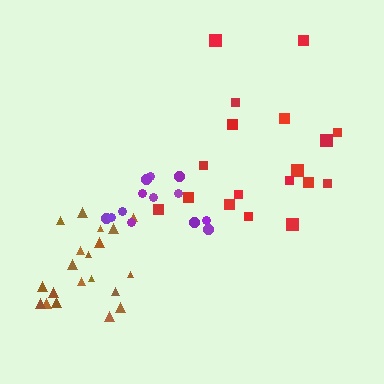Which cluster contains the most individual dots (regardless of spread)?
Brown (20).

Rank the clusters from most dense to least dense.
brown, purple, red.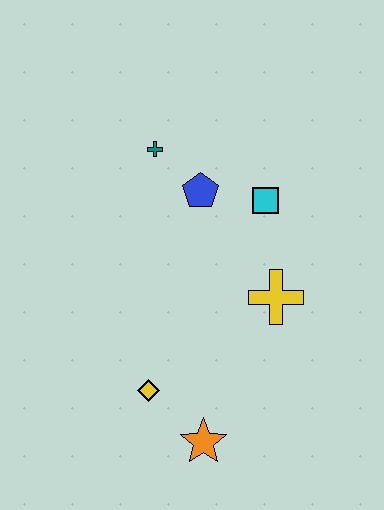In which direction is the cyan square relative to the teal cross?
The cyan square is to the right of the teal cross.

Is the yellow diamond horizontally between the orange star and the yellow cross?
No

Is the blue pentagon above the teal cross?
No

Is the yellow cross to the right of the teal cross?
Yes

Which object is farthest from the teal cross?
The orange star is farthest from the teal cross.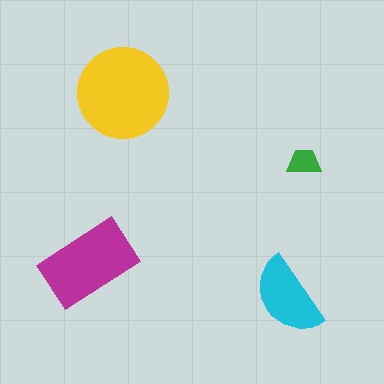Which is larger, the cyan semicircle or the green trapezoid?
The cyan semicircle.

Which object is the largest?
The yellow circle.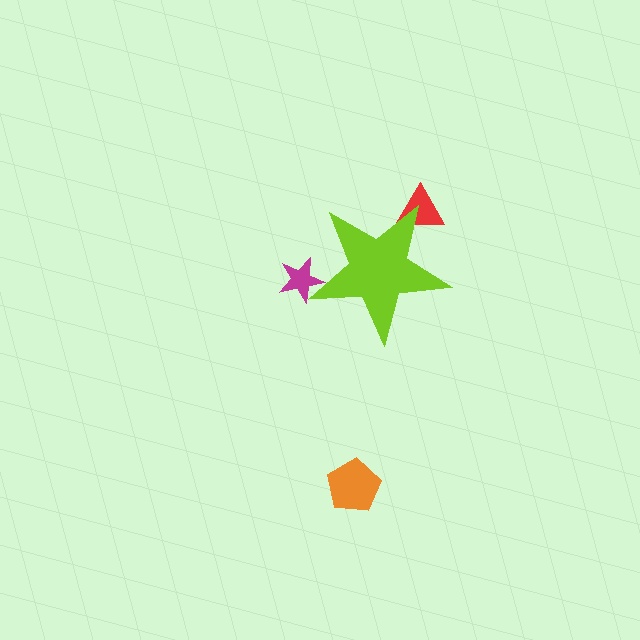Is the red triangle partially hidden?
Yes, the red triangle is partially hidden behind the lime star.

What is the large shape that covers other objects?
A lime star.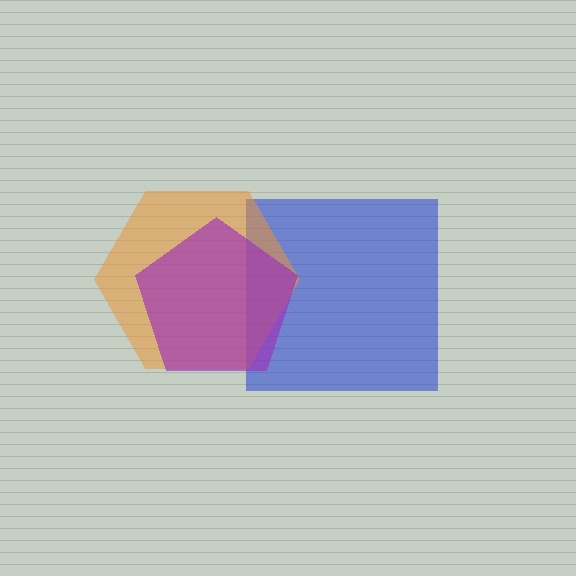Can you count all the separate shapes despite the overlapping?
Yes, there are 3 separate shapes.